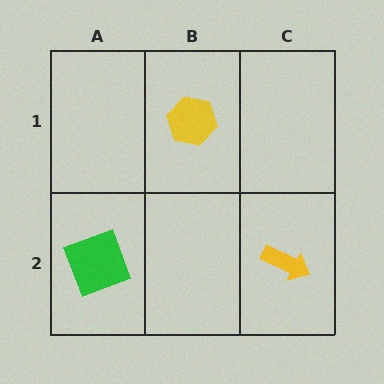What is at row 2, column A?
A green square.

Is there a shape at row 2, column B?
No, that cell is empty.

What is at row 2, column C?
A yellow arrow.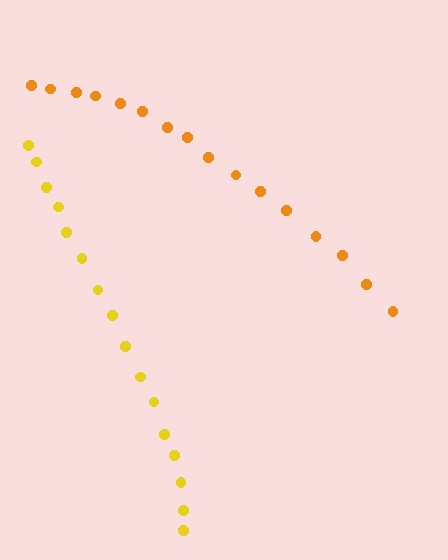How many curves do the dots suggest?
There are 2 distinct paths.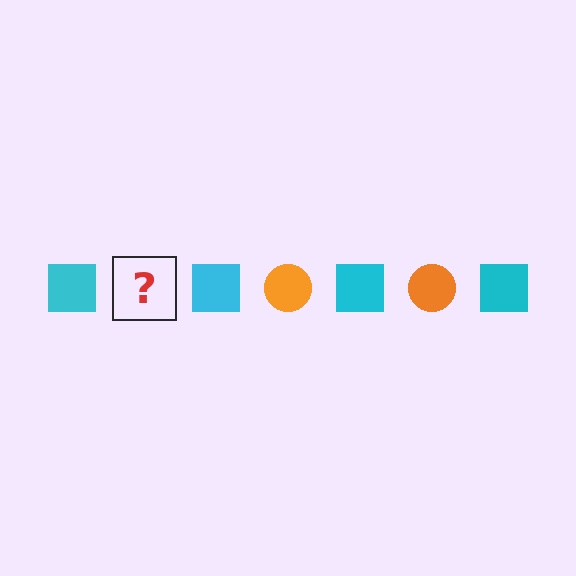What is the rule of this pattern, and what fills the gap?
The rule is that the pattern alternates between cyan square and orange circle. The gap should be filled with an orange circle.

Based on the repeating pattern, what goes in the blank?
The blank should be an orange circle.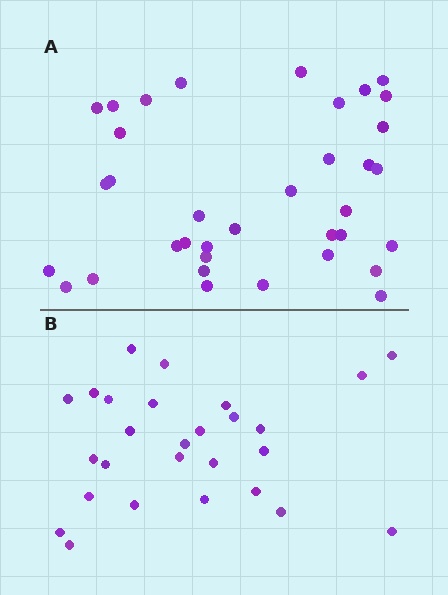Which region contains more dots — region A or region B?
Region A (the top region) has more dots.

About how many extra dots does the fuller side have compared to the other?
Region A has roughly 8 or so more dots than region B.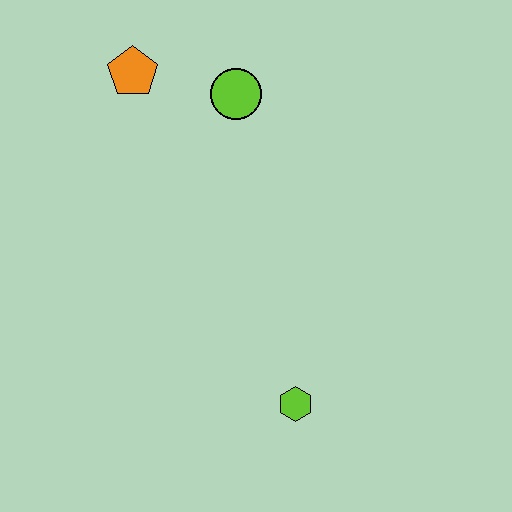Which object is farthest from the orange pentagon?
The lime hexagon is farthest from the orange pentagon.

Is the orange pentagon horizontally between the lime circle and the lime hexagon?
No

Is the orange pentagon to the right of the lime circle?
No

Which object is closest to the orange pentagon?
The lime circle is closest to the orange pentagon.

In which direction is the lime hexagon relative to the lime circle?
The lime hexagon is below the lime circle.